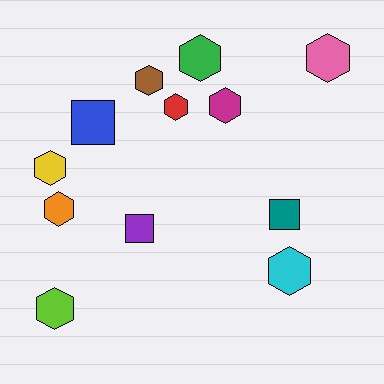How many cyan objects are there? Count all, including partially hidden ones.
There is 1 cyan object.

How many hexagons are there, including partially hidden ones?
There are 9 hexagons.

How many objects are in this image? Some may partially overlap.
There are 12 objects.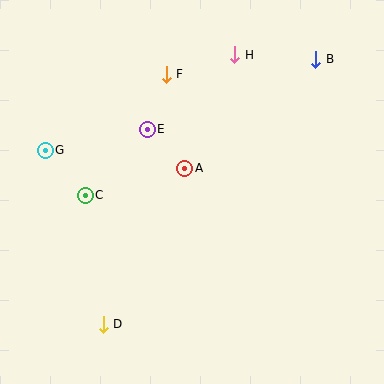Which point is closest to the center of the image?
Point A at (185, 168) is closest to the center.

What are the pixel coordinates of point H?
Point H is at (235, 55).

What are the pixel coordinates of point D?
Point D is at (103, 324).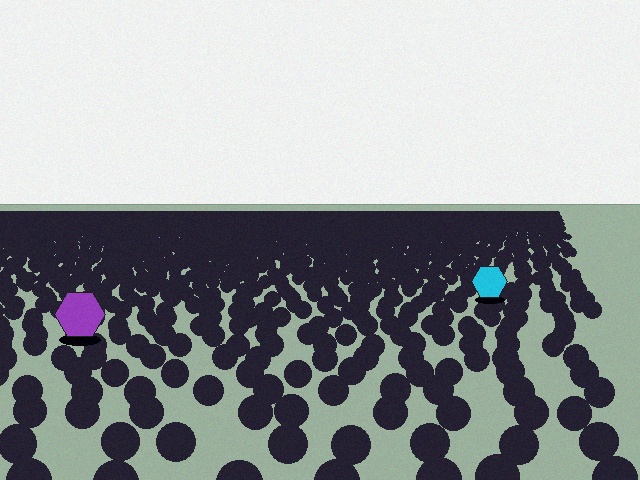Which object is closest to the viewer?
The purple hexagon is closest. The texture marks near it are larger and more spread out.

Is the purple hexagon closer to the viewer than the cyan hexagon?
Yes. The purple hexagon is closer — you can tell from the texture gradient: the ground texture is coarser near it.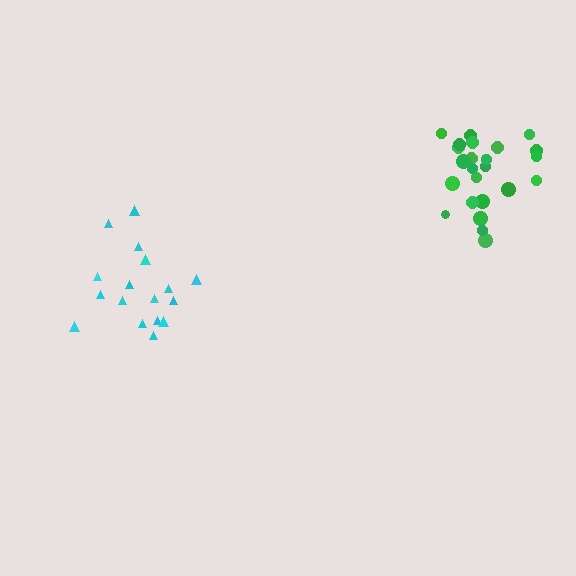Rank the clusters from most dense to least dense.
green, cyan.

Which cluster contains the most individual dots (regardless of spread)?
Green (25).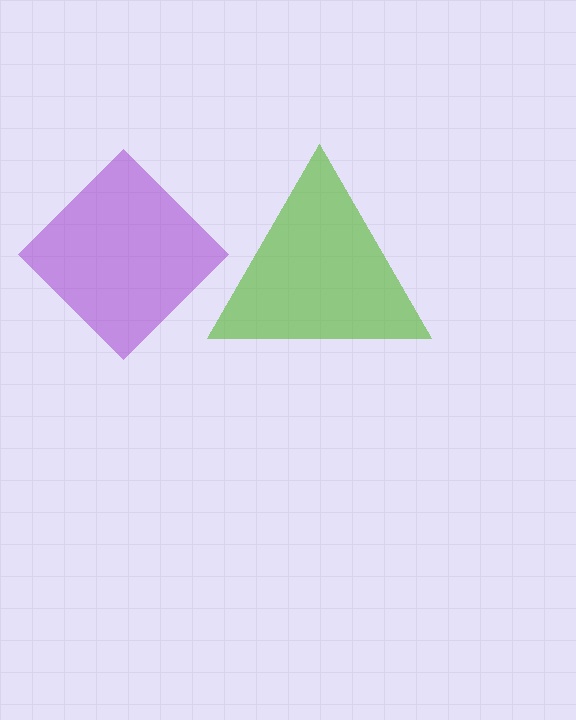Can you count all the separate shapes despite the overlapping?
Yes, there are 2 separate shapes.